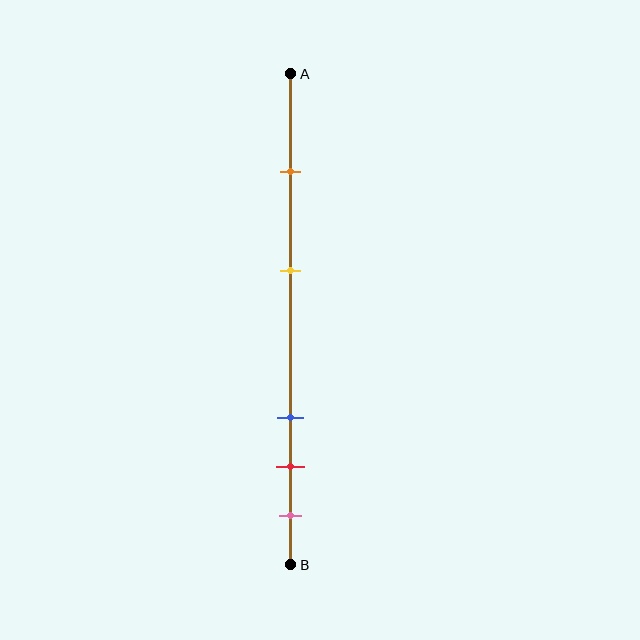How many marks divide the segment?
There are 5 marks dividing the segment.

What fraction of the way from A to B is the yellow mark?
The yellow mark is approximately 40% (0.4) of the way from A to B.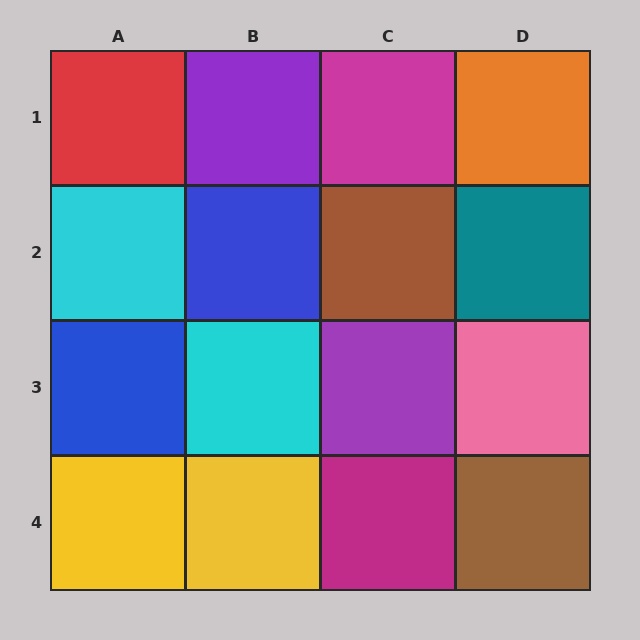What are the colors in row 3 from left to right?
Blue, cyan, purple, pink.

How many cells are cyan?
2 cells are cyan.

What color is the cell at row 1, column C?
Magenta.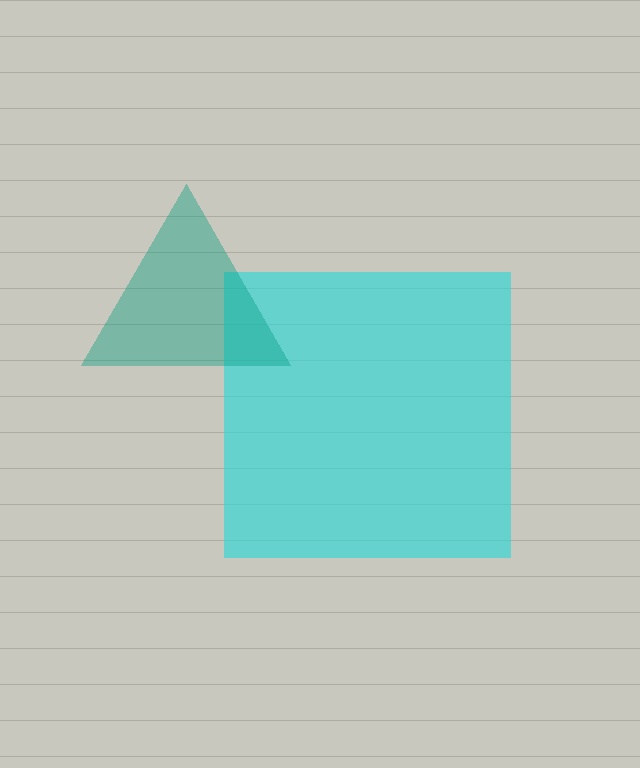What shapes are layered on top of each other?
The layered shapes are: a cyan square, a teal triangle.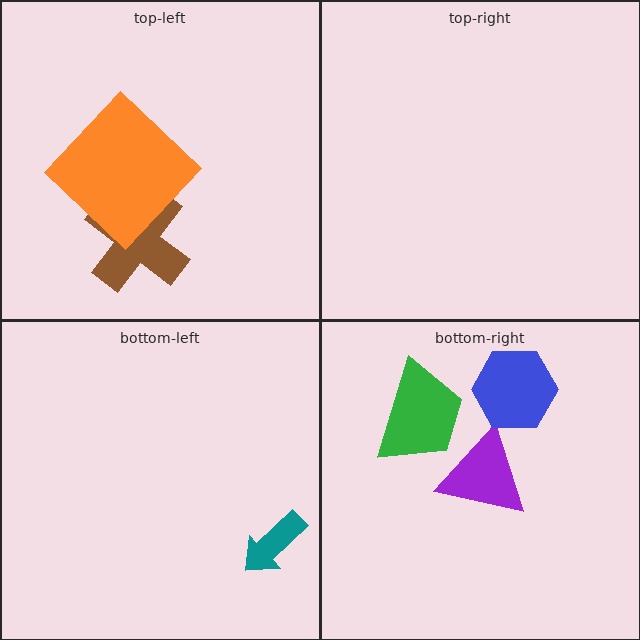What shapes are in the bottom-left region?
The teal arrow.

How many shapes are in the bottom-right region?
3.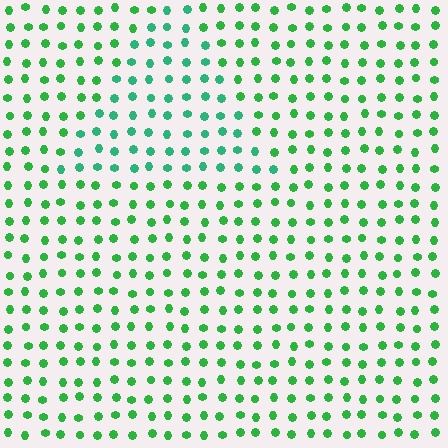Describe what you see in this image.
The image is filled with small green elements in a uniform arrangement. A triangle-shaped region is visible where the elements are tinted to a slightly different hue, forming a subtle color boundary.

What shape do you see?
I see a triangle.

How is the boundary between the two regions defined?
The boundary is defined purely by a slight shift in hue (about 26 degrees). Spacing, size, and orientation are identical on both sides.